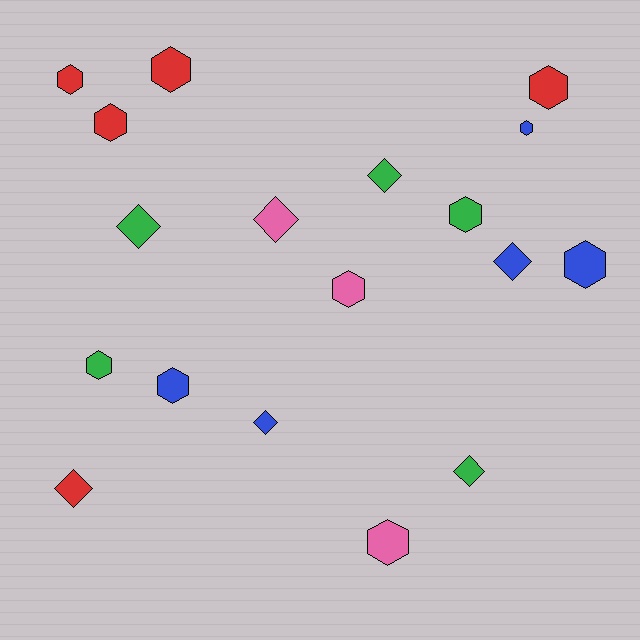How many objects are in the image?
There are 18 objects.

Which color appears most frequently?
Red, with 5 objects.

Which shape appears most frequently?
Hexagon, with 11 objects.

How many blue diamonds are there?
There are 2 blue diamonds.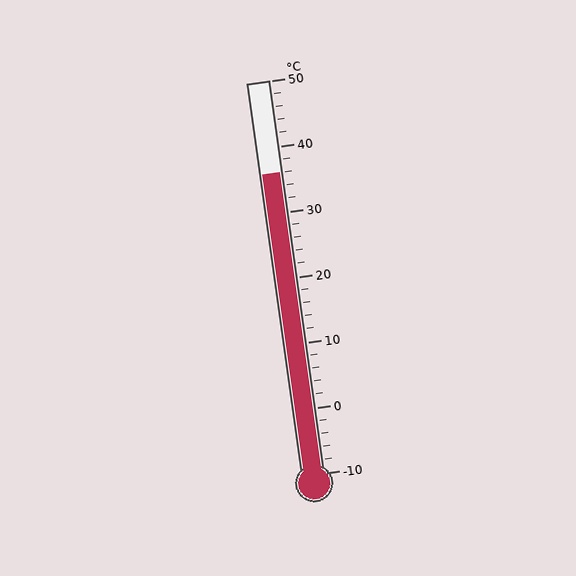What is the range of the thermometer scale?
The thermometer scale ranges from -10°C to 50°C.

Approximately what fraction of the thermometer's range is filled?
The thermometer is filled to approximately 75% of its range.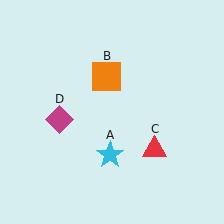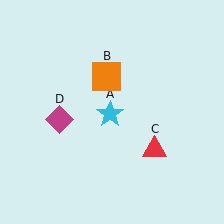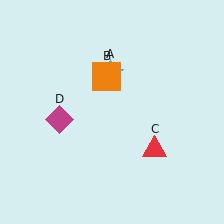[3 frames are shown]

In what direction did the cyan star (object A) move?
The cyan star (object A) moved up.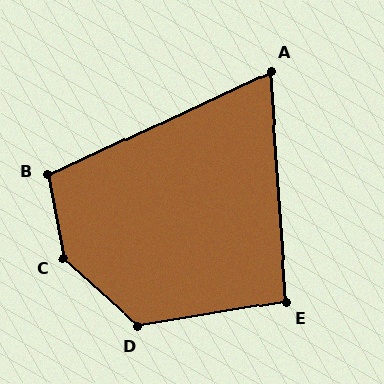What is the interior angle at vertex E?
Approximately 96 degrees (obtuse).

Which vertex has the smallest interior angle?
A, at approximately 69 degrees.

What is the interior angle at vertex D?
Approximately 128 degrees (obtuse).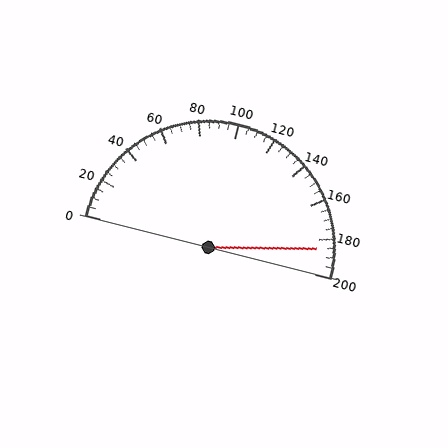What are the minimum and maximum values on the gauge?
The gauge ranges from 0 to 200.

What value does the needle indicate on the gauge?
The needle indicates approximately 185.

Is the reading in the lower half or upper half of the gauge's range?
The reading is in the upper half of the range (0 to 200).